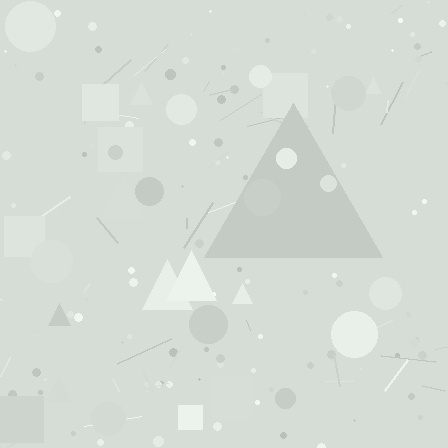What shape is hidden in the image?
A triangle is hidden in the image.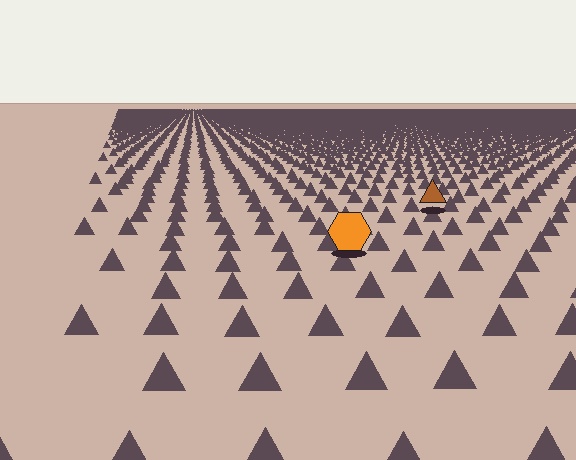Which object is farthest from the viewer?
The brown triangle is farthest from the viewer. It appears smaller and the ground texture around it is denser.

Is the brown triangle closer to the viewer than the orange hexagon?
No. The orange hexagon is closer — you can tell from the texture gradient: the ground texture is coarser near it.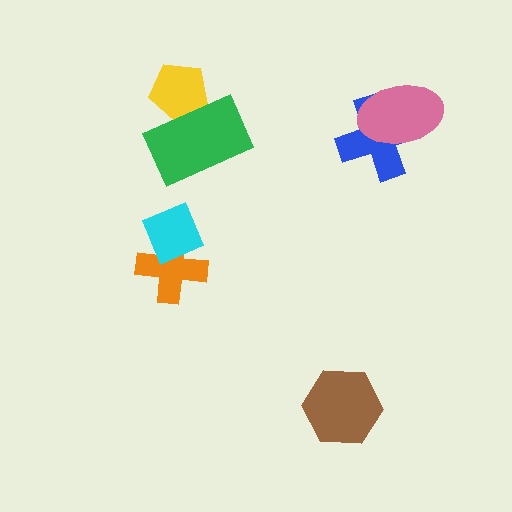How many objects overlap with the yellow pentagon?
1 object overlaps with the yellow pentagon.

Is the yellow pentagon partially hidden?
Yes, it is partially covered by another shape.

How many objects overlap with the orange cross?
1 object overlaps with the orange cross.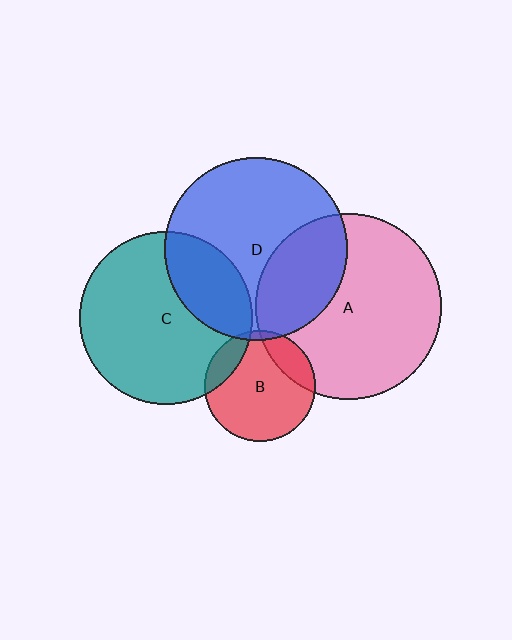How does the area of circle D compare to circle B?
Approximately 2.7 times.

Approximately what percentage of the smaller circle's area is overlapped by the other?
Approximately 15%.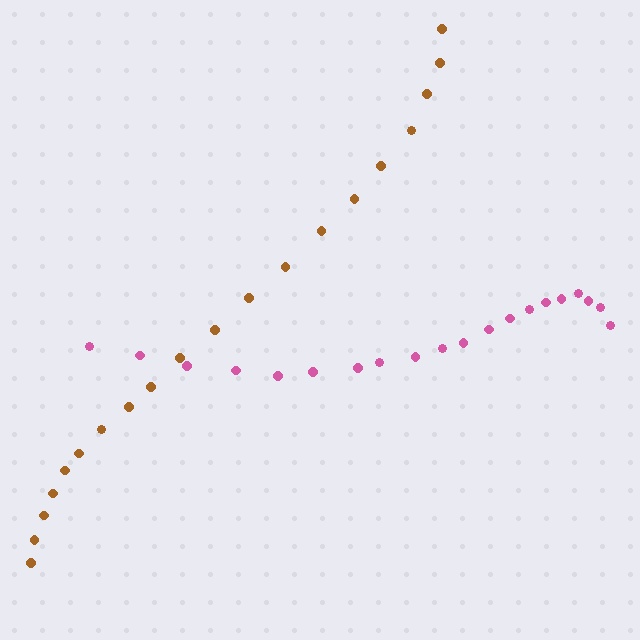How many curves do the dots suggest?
There are 2 distinct paths.